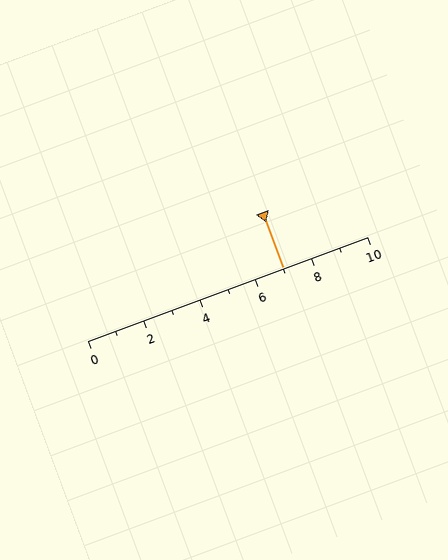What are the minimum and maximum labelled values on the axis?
The axis runs from 0 to 10.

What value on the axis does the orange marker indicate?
The marker indicates approximately 7.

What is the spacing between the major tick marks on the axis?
The major ticks are spaced 2 apart.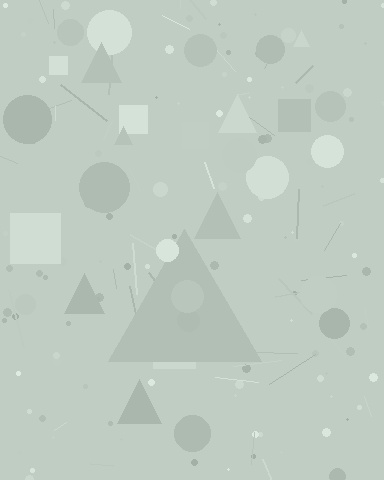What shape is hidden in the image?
A triangle is hidden in the image.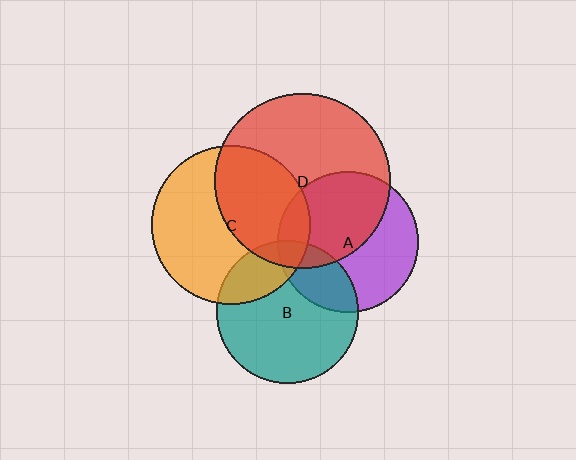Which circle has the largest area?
Circle D (red).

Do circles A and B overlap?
Yes.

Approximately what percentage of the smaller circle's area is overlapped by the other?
Approximately 25%.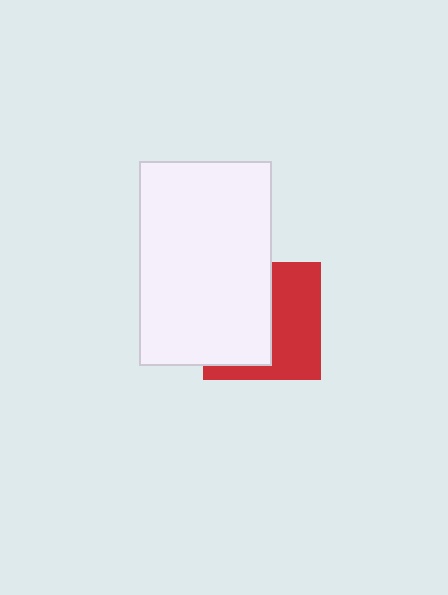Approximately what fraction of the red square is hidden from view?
Roughly 51% of the red square is hidden behind the white rectangle.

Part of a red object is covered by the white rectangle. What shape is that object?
It is a square.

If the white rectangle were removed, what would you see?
You would see the complete red square.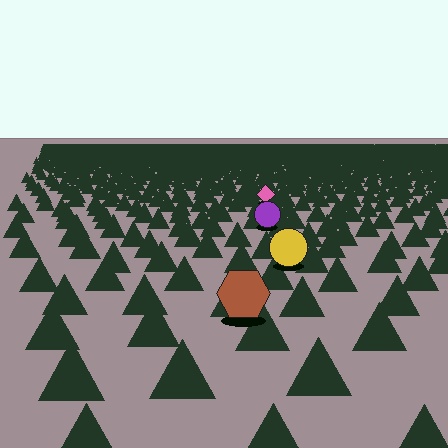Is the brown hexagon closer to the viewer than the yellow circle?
Yes. The brown hexagon is closer — you can tell from the texture gradient: the ground texture is coarser near it.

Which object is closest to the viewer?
The brown hexagon is closest. The texture marks near it are larger and more spread out.